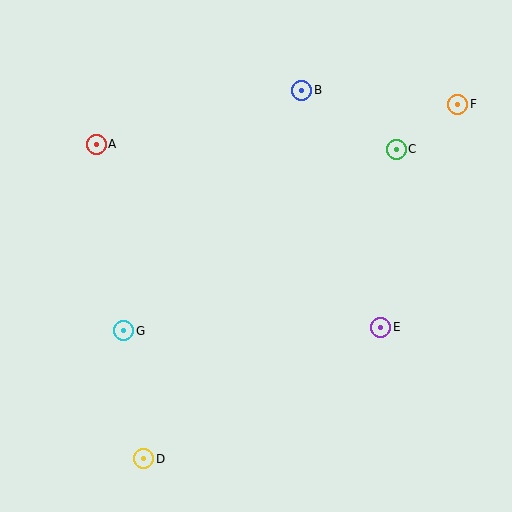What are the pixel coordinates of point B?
Point B is at (302, 90).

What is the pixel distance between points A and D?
The distance between A and D is 318 pixels.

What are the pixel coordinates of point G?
Point G is at (124, 331).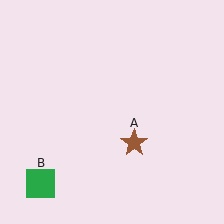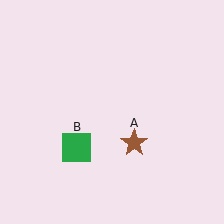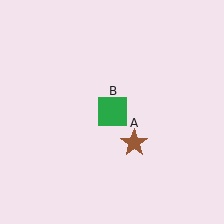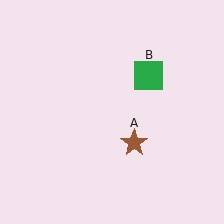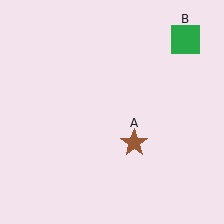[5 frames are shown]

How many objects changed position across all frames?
1 object changed position: green square (object B).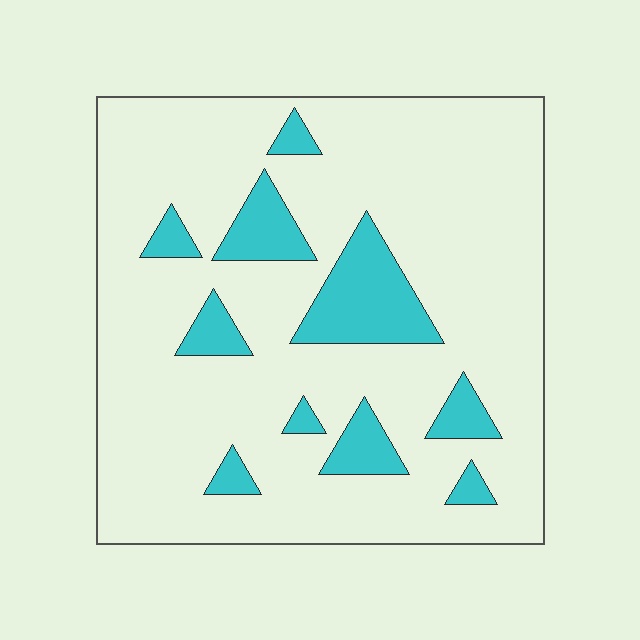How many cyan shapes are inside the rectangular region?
10.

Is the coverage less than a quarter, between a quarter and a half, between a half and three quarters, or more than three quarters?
Less than a quarter.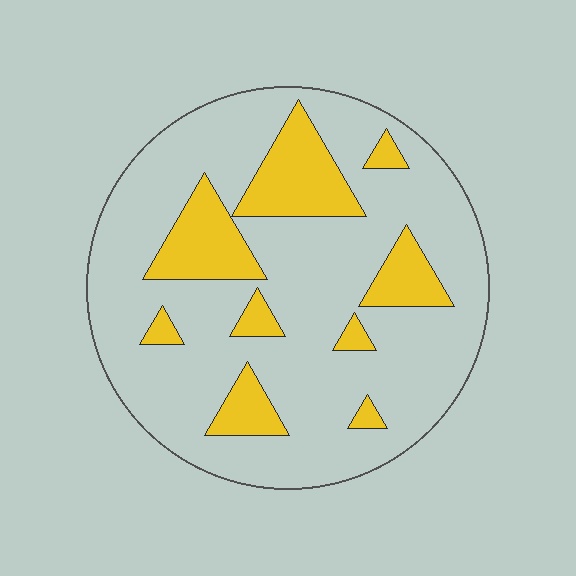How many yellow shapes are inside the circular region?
9.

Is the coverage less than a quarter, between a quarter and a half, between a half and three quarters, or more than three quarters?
Less than a quarter.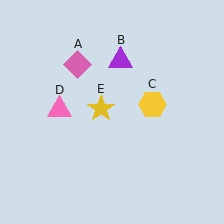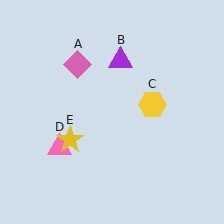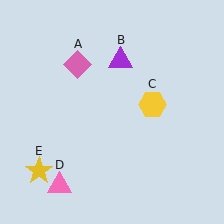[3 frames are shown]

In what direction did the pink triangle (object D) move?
The pink triangle (object D) moved down.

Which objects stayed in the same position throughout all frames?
Pink diamond (object A) and purple triangle (object B) and yellow hexagon (object C) remained stationary.